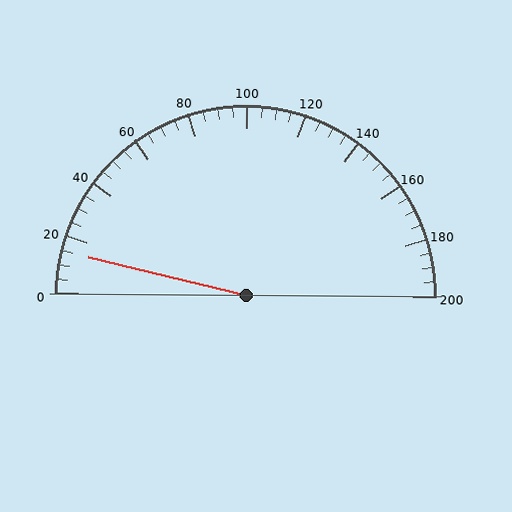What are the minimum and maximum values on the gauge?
The gauge ranges from 0 to 200.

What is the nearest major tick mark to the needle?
The nearest major tick mark is 20.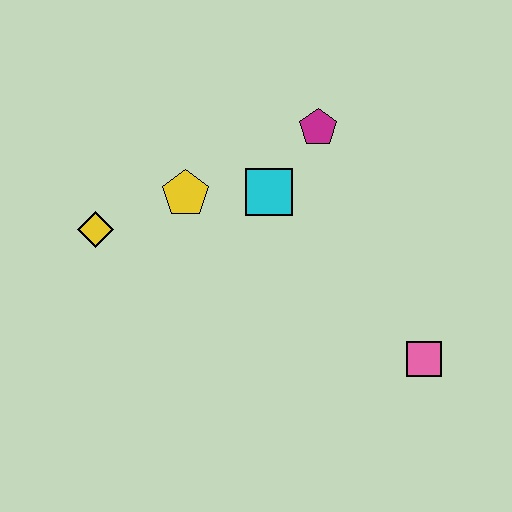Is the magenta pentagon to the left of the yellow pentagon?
No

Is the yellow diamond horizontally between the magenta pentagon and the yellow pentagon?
No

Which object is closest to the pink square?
The cyan square is closest to the pink square.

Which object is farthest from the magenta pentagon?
The pink square is farthest from the magenta pentagon.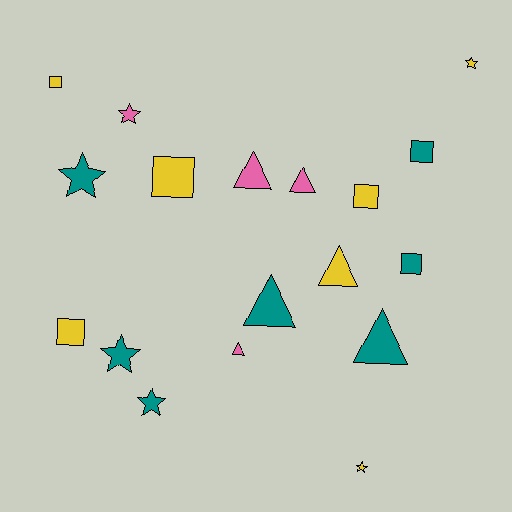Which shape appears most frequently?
Star, with 6 objects.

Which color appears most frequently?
Yellow, with 7 objects.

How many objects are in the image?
There are 18 objects.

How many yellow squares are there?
There are 4 yellow squares.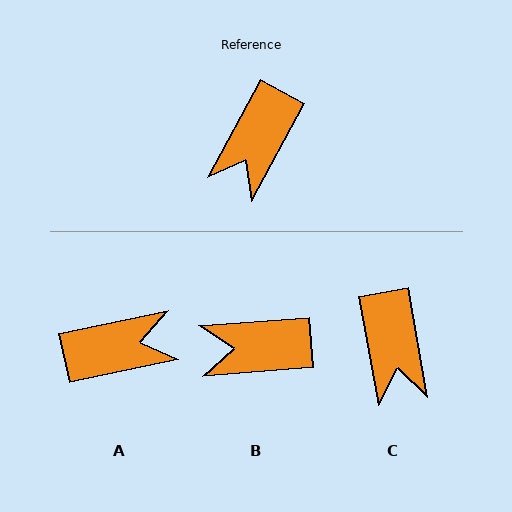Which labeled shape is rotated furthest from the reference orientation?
A, about 131 degrees away.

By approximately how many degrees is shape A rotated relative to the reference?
Approximately 131 degrees counter-clockwise.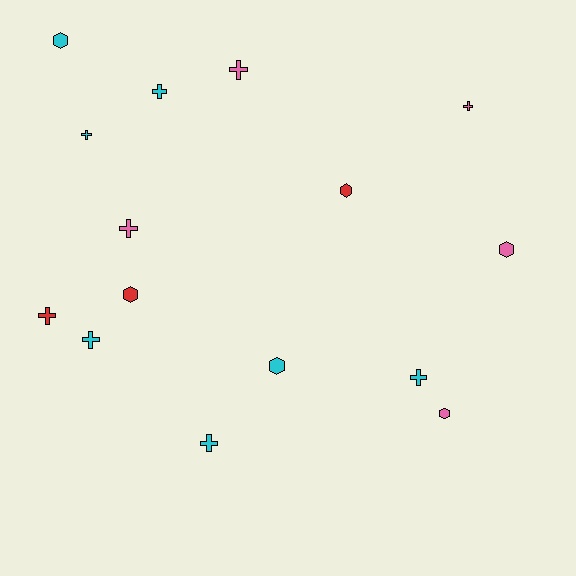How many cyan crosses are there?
There are 5 cyan crosses.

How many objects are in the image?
There are 15 objects.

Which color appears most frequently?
Cyan, with 7 objects.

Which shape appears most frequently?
Cross, with 9 objects.